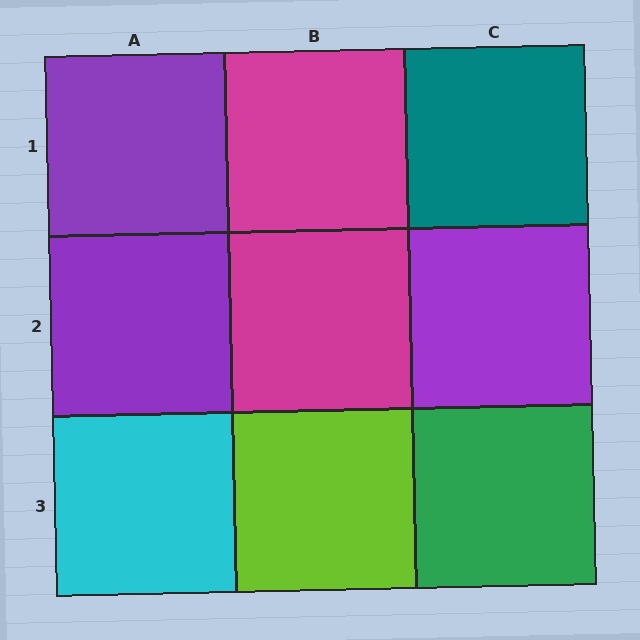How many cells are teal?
1 cell is teal.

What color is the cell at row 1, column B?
Magenta.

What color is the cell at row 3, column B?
Lime.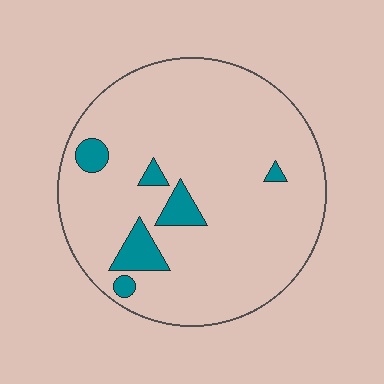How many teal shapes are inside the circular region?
6.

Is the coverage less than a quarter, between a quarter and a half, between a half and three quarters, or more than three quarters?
Less than a quarter.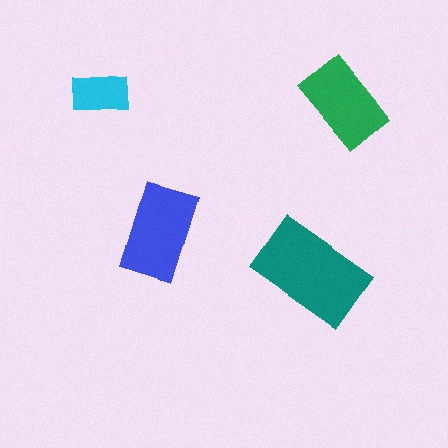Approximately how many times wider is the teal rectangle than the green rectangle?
About 1.5 times wider.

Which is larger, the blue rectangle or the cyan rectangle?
The blue one.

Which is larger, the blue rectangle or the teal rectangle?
The teal one.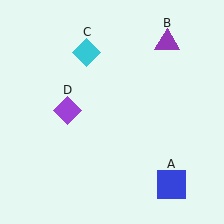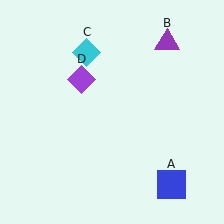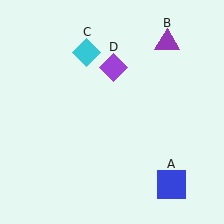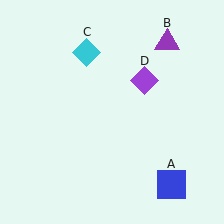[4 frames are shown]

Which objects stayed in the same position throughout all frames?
Blue square (object A) and purple triangle (object B) and cyan diamond (object C) remained stationary.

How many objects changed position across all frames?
1 object changed position: purple diamond (object D).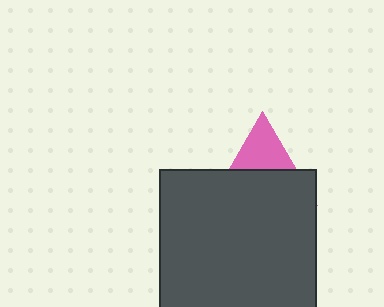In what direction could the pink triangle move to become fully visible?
The pink triangle could move up. That would shift it out from behind the dark gray square entirely.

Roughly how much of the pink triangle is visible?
A small part of it is visible (roughly 38%).